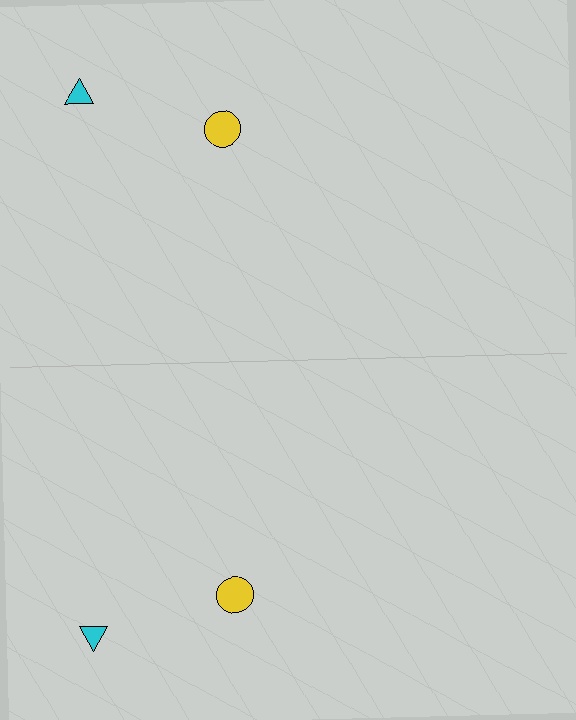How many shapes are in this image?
There are 4 shapes in this image.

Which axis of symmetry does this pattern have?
The pattern has a horizontal axis of symmetry running through the center of the image.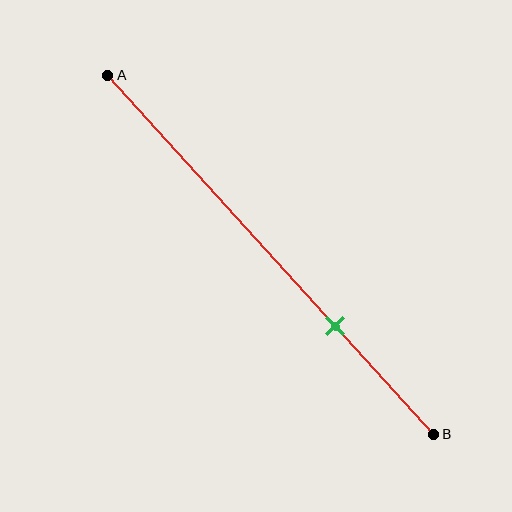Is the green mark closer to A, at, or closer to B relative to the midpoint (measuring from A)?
The green mark is closer to point B than the midpoint of segment AB.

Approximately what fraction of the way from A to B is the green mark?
The green mark is approximately 70% of the way from A to B.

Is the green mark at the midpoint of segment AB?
No, the mark is at about 70% from A, not at the 50% midpoint.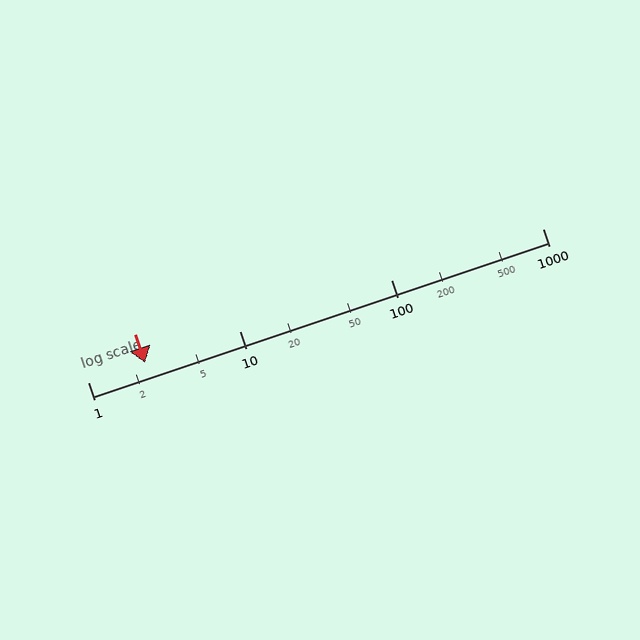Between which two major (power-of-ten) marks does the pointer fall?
The pointer is between 1 and 10.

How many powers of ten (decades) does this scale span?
The scale spans 3 decades, from 1 to 1000.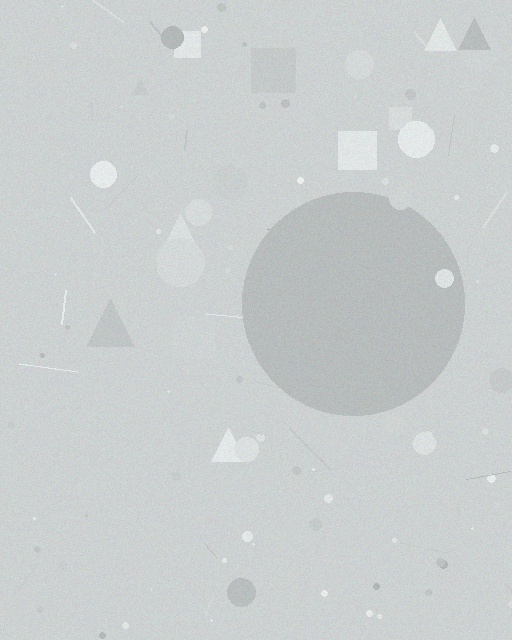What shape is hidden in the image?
A circle is hidden in the image.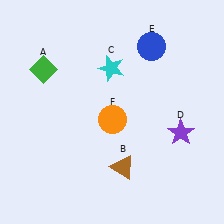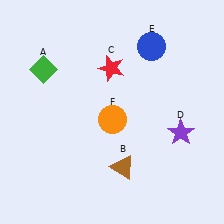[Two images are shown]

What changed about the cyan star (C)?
In Image 1, C is cyan. In Image 2, it changed to red.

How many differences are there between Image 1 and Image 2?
There is 1 difference between the two images.